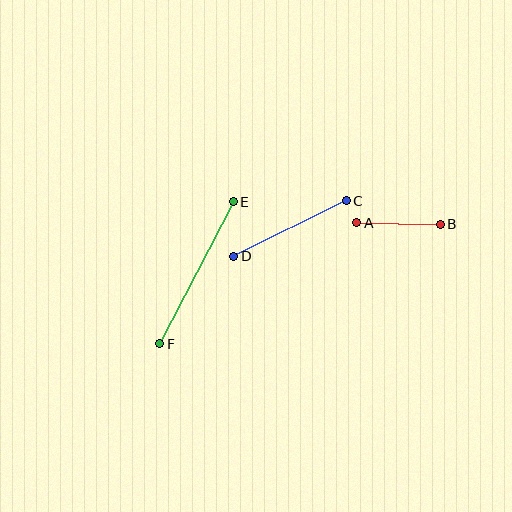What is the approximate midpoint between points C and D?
The midpoint is at approximately (290, 229) pixels.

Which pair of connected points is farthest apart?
Points E and F are farthest apart.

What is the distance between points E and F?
The distance is approximately 160 pixels.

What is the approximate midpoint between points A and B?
The midpoint is at approximately (398, 224) pixels.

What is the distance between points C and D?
The distance is approximately 125 pixels.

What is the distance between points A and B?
The distance is approximately 83 pixels.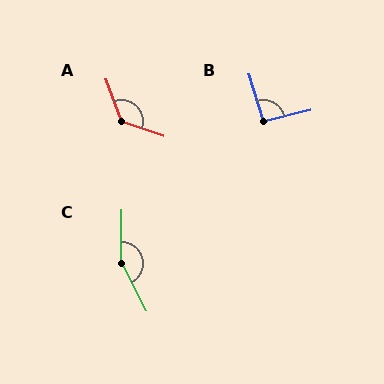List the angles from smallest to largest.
B (94°), A (129°), C (152°).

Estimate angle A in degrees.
Approximately 129 degrees.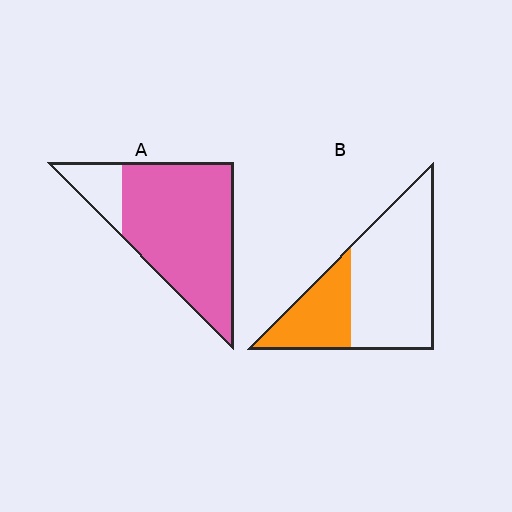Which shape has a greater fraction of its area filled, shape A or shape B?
Shape A.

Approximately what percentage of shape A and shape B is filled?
A is approximately 85% and B is approximately 30%.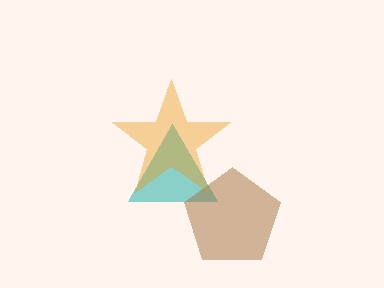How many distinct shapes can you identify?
There are 3 distinct shapes: a teal triangle, a brown pentagon, an orange star.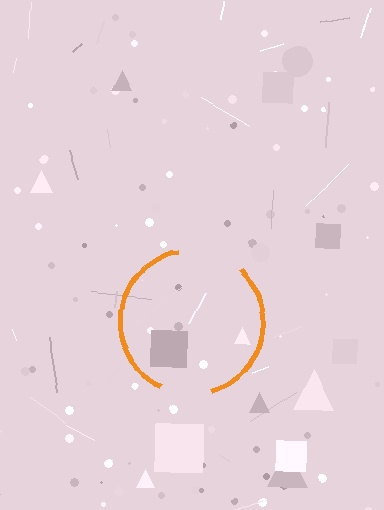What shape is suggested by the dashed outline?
The dashed outline suggests a circle.